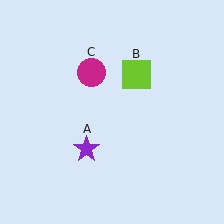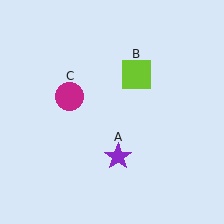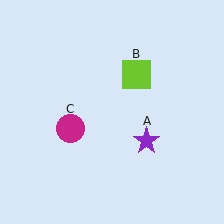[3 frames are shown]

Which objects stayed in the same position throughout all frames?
Lime square (object B) remained stationary.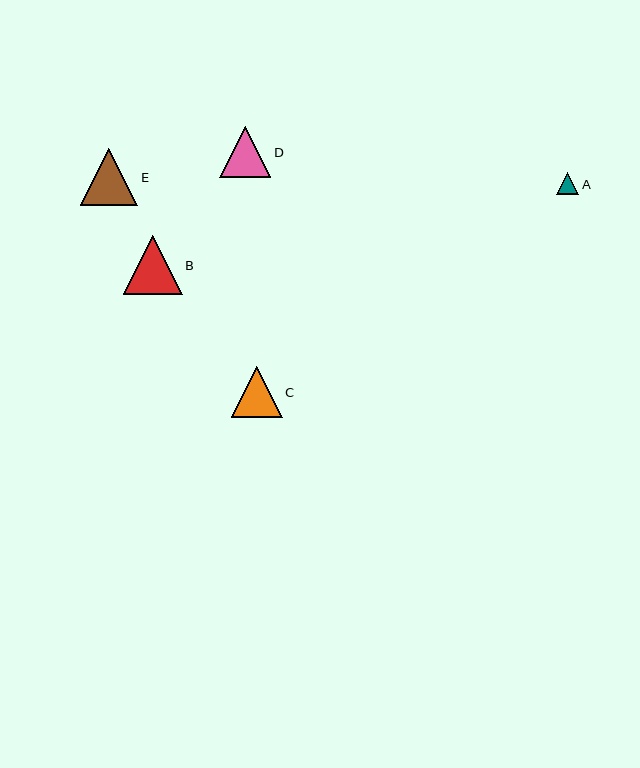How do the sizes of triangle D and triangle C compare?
Triangle D and triangle C are approximately the same size.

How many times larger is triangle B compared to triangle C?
Triangle B is approximately 1.2 times the size of triangle C.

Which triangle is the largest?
Triangle B is the largest with a size of approximately 59 pixels.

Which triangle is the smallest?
Triangle A is the smallest with a size of approximately 22 pixels.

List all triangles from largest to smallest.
From largest to smallest: B, E, D, C, A.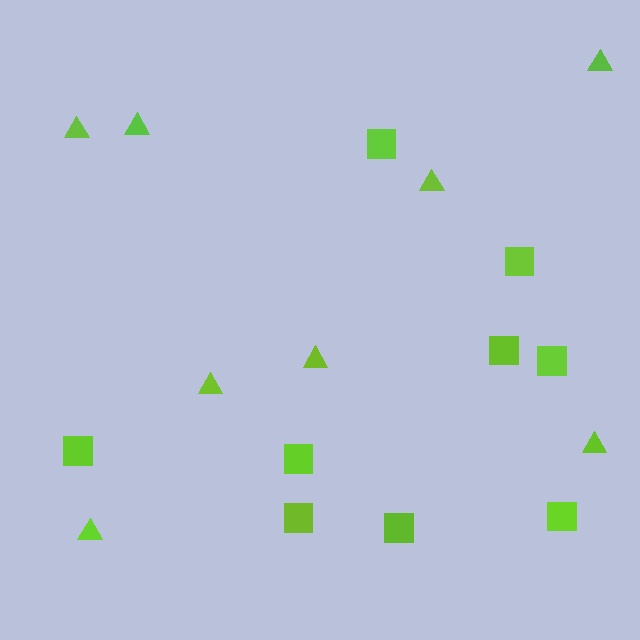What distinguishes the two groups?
There are 2 groups: one group of squares (9) and one group of triangles (8).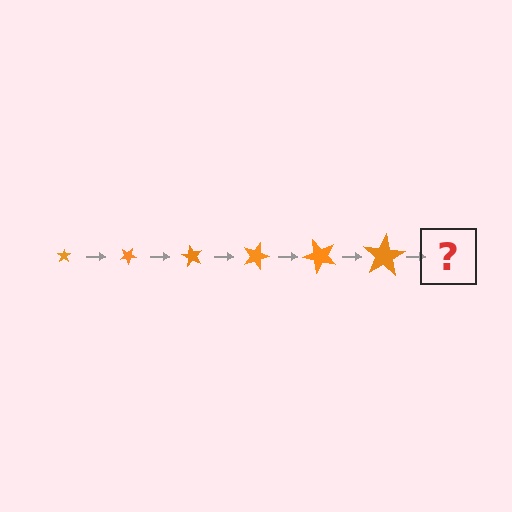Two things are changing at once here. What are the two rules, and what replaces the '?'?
The two rules are that the star grows larger each step and it rotates 30 degrees each step. The '?' should be a star, larger than the previous one and rotated 180 degrees from the start.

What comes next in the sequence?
The next element should be a star, larger than the previous one and rotated 180 degrees from the start.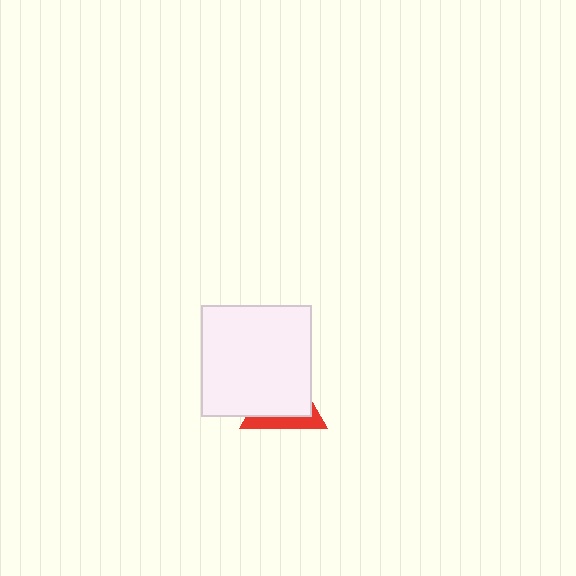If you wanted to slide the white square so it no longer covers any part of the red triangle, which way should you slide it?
Slide it toward the upper-left — that is the most direct way to separate the two shapes.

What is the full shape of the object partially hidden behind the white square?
The partially hidden object is a red triangle.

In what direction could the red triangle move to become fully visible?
The red triangle could move toward the lower-right. That would shift it out from behind the white square entirely.